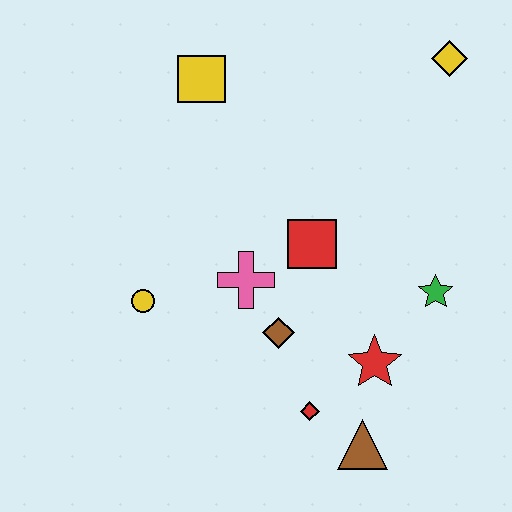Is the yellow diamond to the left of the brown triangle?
No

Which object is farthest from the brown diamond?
The yellow diamond is farthest from the brown diamond.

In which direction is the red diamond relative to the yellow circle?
The red diamond is to the right of the yellow circle.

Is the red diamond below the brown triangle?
No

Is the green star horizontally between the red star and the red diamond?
No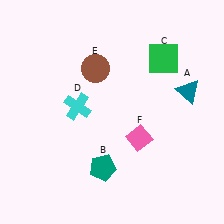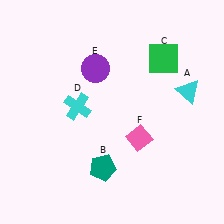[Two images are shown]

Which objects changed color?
A changed from teal to cyan. E changed from brown to purple.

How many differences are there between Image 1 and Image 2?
There are 2 differences between the two images.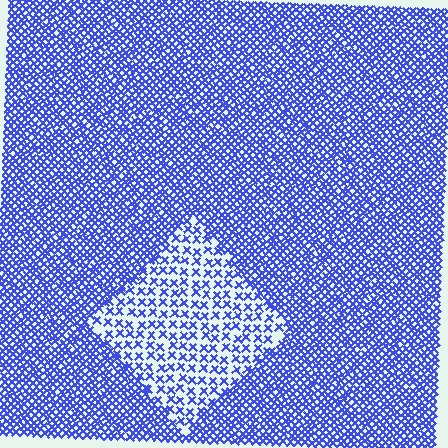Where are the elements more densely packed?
The elements are more densely packed outside the diamond boundary.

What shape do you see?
I see a diamond.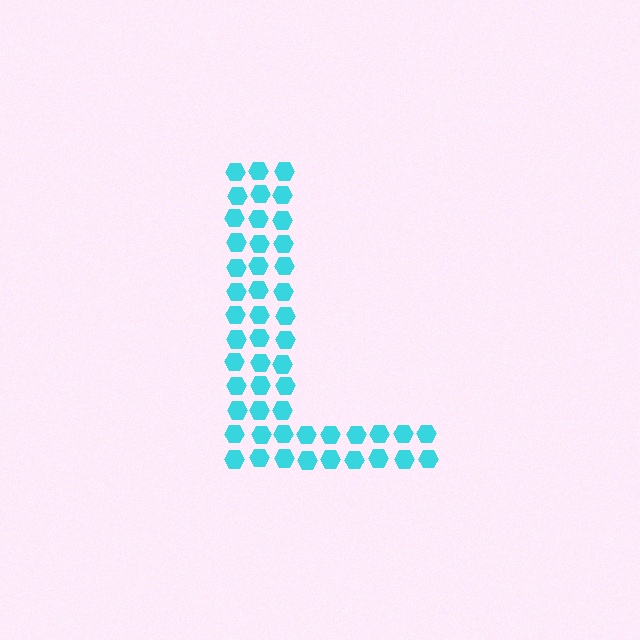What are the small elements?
The small elements are hexagons.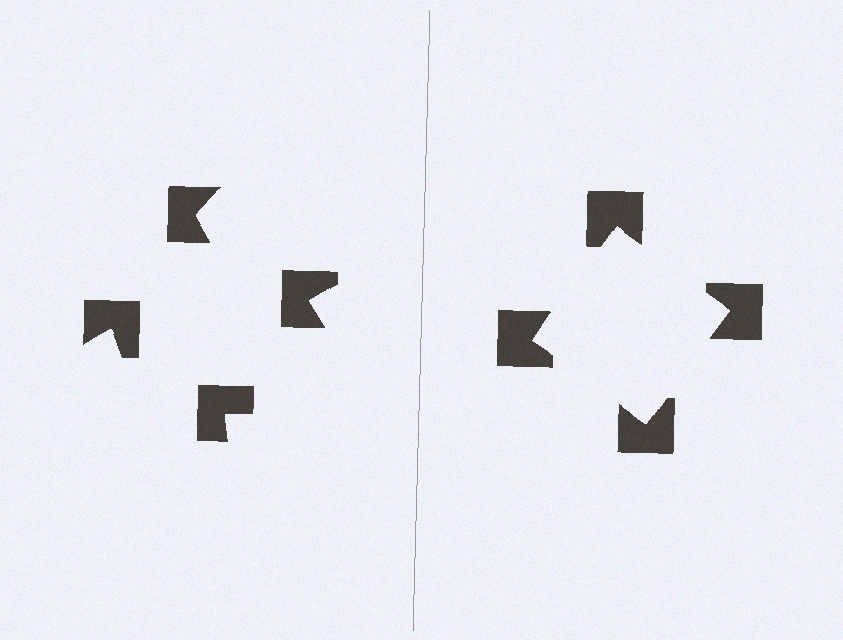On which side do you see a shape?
An illusory square appears on the right side. On the left side the wedge cuts are rotated, so no coherent shape forms.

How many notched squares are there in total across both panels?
8 — 4 on each side.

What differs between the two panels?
The notched squares are positioned identically on both sides; only the wedge orientations differ. On the right they align to a square; on the left they are misaligned.